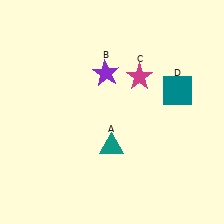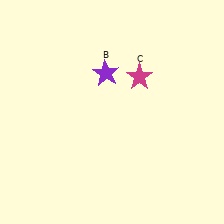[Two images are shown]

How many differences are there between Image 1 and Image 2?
There are 2 differences between the two images.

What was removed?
The teal square (D), the teal triangle (A) were removed in Image 2.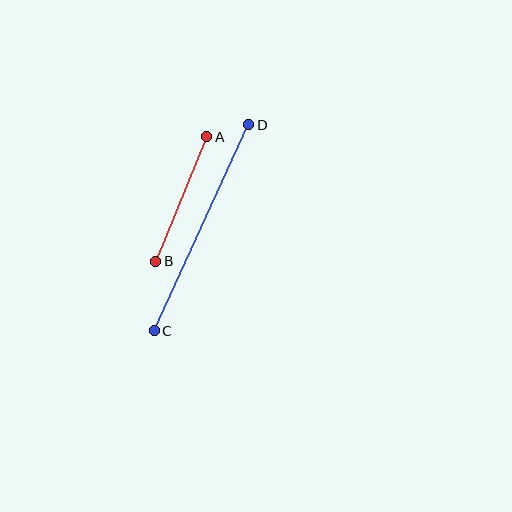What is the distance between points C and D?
The distance is approximately 227 pixels.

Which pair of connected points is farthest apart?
Points C and D are farthest apart.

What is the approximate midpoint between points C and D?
The midpoint is at approximately (202, 228) pixels.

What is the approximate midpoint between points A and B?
The midpoint is at approximately (181, 199) pixels.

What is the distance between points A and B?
The distance is approximately 135 pixels.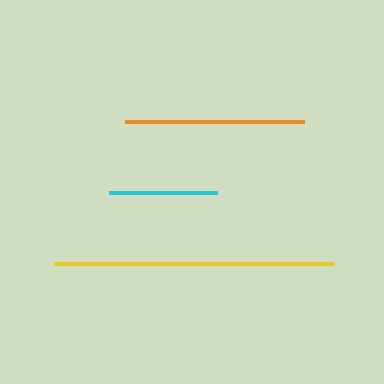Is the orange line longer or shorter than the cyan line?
The orange line is longer than the cyan line.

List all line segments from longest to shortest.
From longest to shortest: yellow, orange, cyan.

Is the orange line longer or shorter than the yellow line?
The yellow line is longer than the orange line.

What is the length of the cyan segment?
The cyan segment is approximately 107 pixels long.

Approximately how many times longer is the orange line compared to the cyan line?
The orange line is approximately 1.7 times the length of the cyan line.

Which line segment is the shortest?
The cyan line is the shortest at approximately 107 pixels.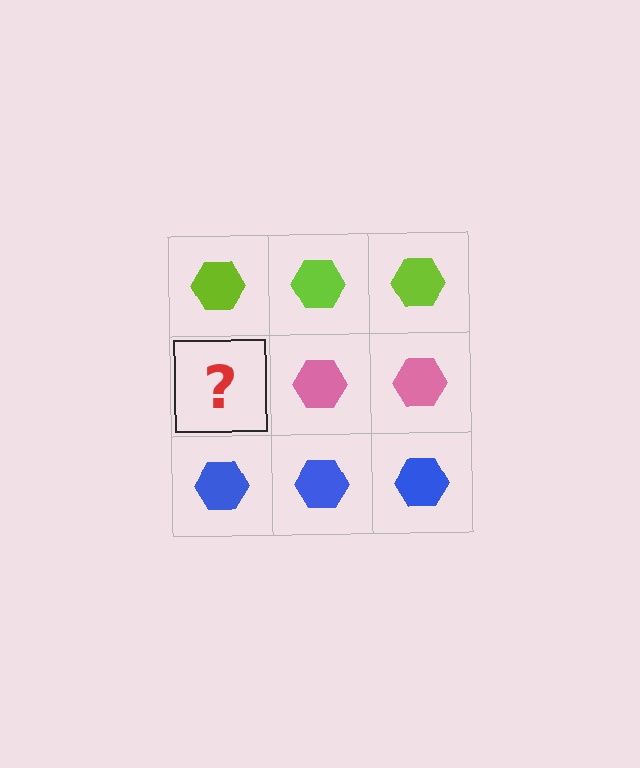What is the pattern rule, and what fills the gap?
The rule is that each row has a consistent color. The gap should be filled with a pink hexagon.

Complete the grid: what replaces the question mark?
The question mark should be replaced with a pink hexagon.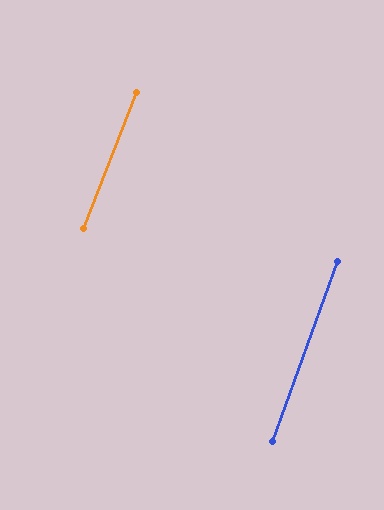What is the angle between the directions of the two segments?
Approximately 1 degree.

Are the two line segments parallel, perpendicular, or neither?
Parallel — their directions differ by only 1.5°.